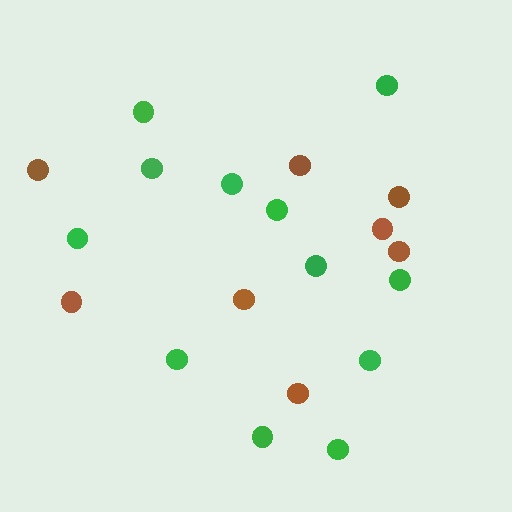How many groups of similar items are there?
There are 2 groups: one group of brown circles (8) and one group of green circles (12).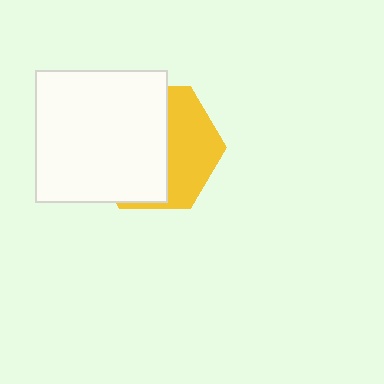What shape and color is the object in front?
The object in front is a white square.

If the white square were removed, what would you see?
You would see the complete yellow hexagon.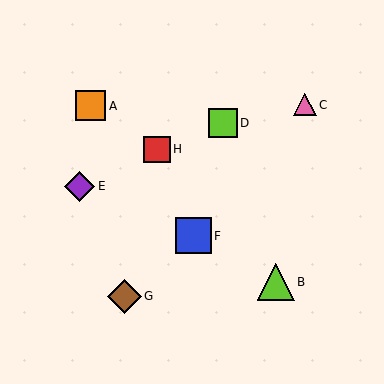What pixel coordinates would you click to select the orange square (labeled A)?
Click at (90, 106) to select the orange square A.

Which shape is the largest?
The lime triangle (labeled B) is the largest.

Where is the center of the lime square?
The center of the lime square is at (223, 123).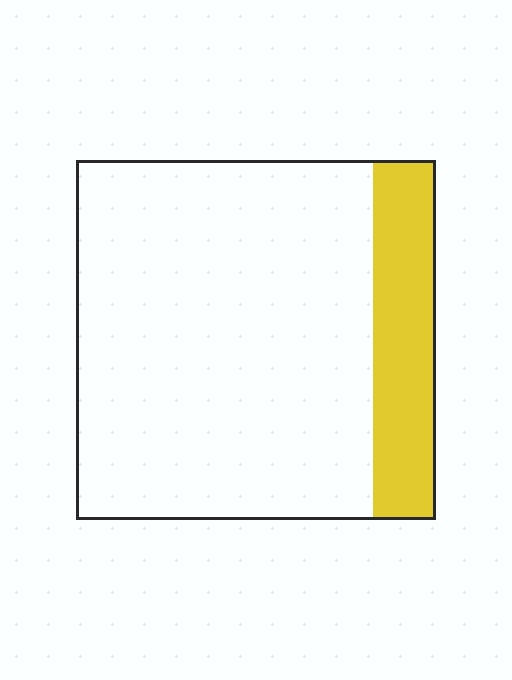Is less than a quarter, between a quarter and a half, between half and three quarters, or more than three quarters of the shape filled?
Less than a quarter.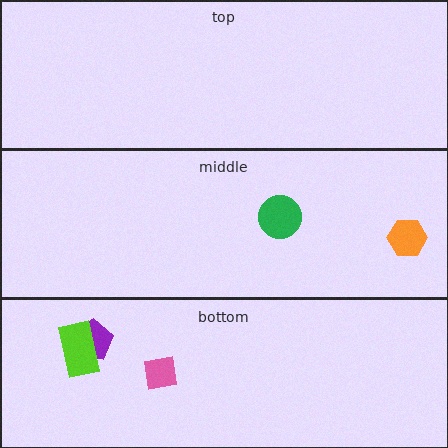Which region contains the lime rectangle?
The bottom region.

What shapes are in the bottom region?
The pink square, the purple pentagon, the lime rectangle.